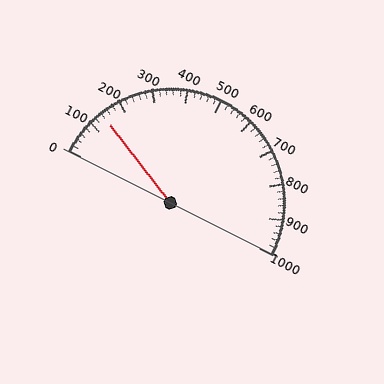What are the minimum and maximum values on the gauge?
The gauge ranges from 0 to 1000.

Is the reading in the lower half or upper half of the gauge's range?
The reading is in the lower half of the range (0 to 1000).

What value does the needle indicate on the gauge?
The needle indicates approximately 140.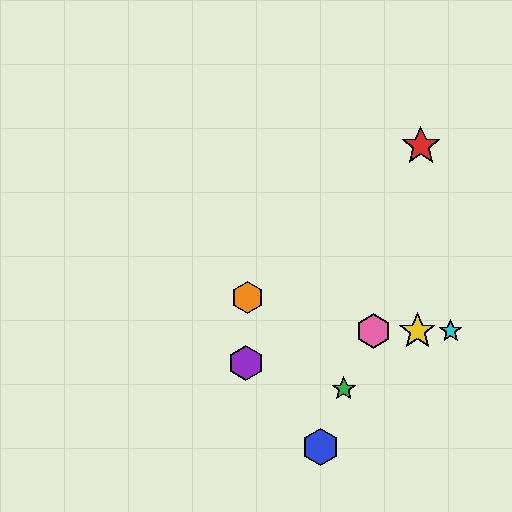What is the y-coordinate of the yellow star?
The yellow star is at y≈331.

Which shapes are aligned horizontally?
The yellow star, the cyan star, the pink hexagon are aligned horizontally.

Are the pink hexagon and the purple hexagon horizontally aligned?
No, the pink hexagon is at y≈331 and the purple hexagon is at y≈363.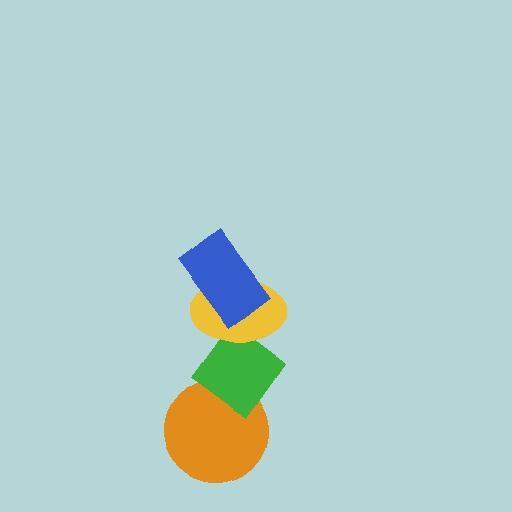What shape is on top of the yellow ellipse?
The blue rectangle is on top of the yellow ellipse.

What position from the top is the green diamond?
The green diamond is 3rd from the top.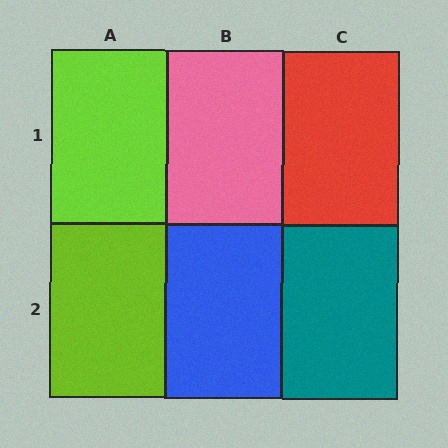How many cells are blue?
1 cell is blue.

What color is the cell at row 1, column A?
Lime.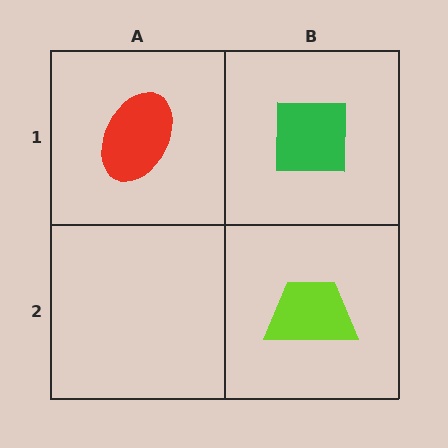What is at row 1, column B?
A green square.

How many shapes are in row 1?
2 shapes.